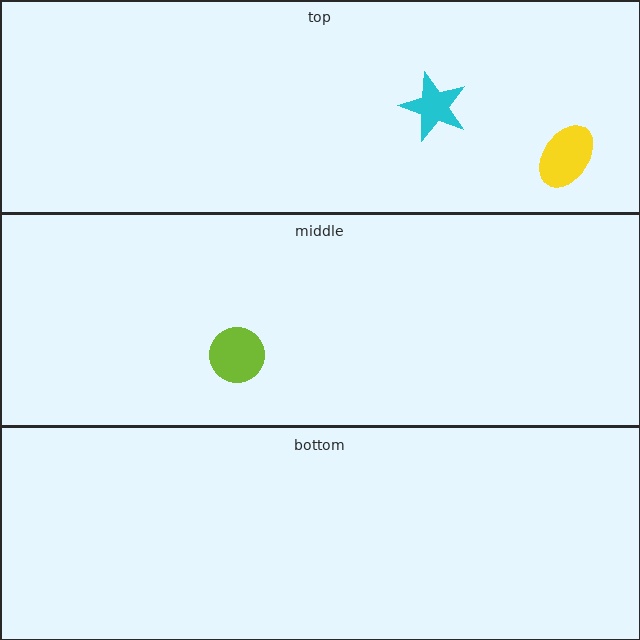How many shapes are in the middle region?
1.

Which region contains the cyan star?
The top region.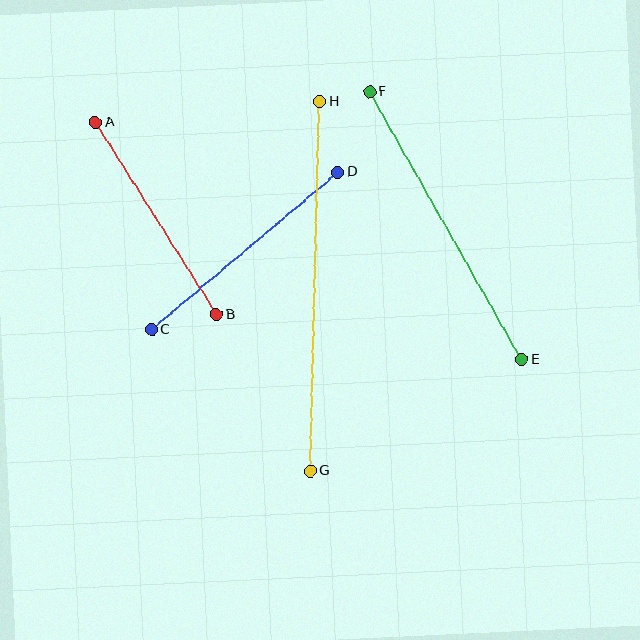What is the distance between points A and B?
The distance is approximately 227 pixels.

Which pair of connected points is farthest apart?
Points G and H are farthest apart.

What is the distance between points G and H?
The distance is approximately 369 pixels.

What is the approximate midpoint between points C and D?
The midpoint is at approximately (245, 251) pixels.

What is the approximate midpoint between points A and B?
The midpoint is at approximately (156, 218) pixels.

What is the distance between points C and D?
The distance is approximately 244 pixels.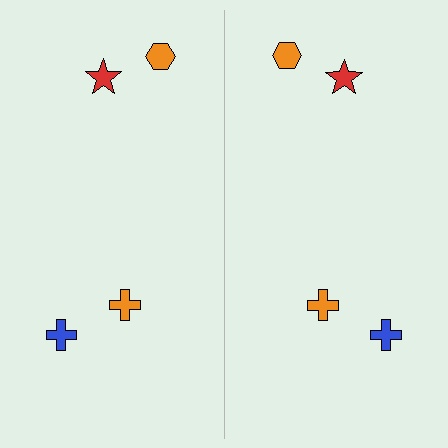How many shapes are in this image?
There are 8 shapes in this image.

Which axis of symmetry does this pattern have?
The pattern has a vertical axis of symmetry running through the center of the image.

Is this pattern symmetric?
Yes, this pattern has bilateral (reflection) symmetry.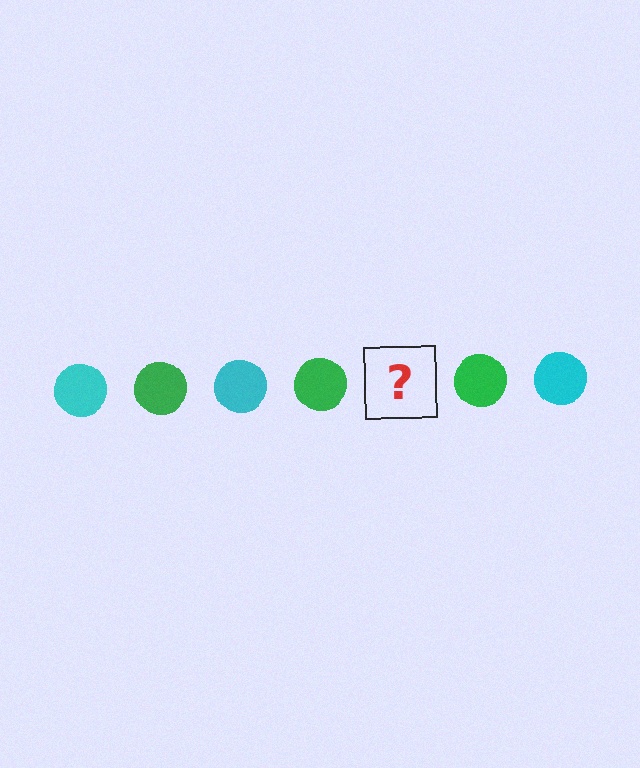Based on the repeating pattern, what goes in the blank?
The blank should be a cyan circle.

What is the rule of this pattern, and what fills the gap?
The rule is that the pattern cycles through cyan, green circles. The gap should be filled with a cyan circle.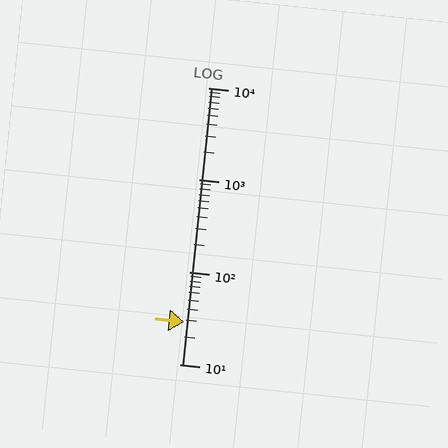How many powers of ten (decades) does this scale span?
The scale spans 3 decades, from 10 to 10000.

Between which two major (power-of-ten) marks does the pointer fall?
The pointer is between 10 and 100.